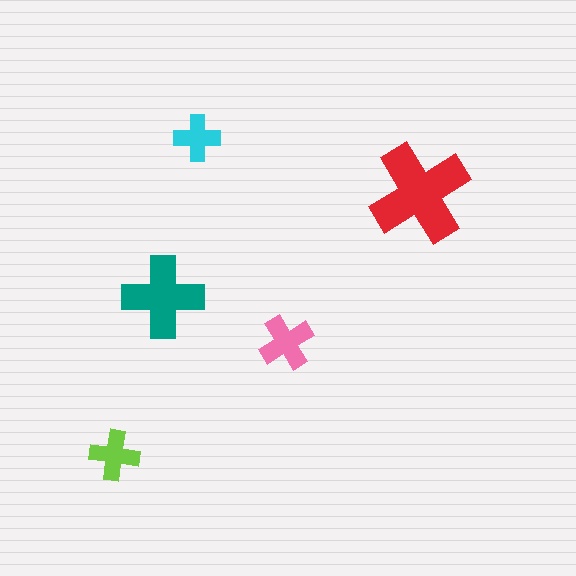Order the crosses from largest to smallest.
the red one, the teal one, the pink one, the lime one, the cyan one.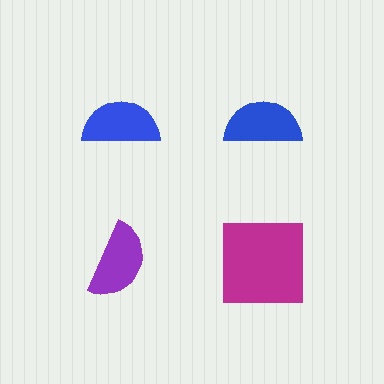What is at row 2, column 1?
A purple semicircle.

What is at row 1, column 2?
A blue semicircle.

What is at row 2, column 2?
A magenta square.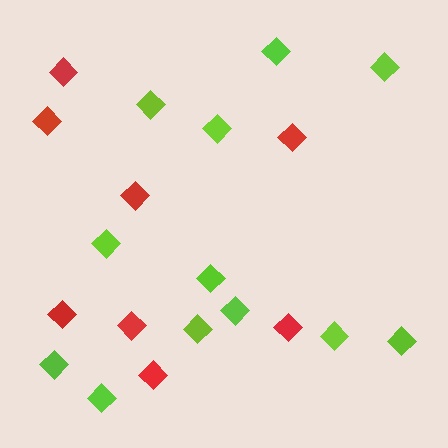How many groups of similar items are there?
There are 2 groups: one group of red diamonds (8) and one group of lime diamonds (12).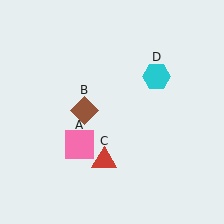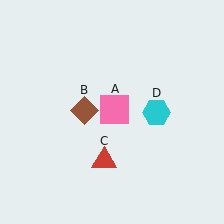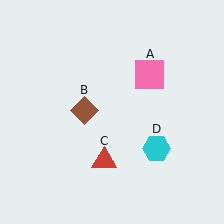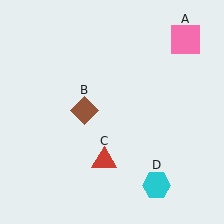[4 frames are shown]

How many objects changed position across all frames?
2 objects changed position: pink square (object A), cyan hexagon (object D).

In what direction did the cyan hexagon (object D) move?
The cyan hexagon (object D) moved down.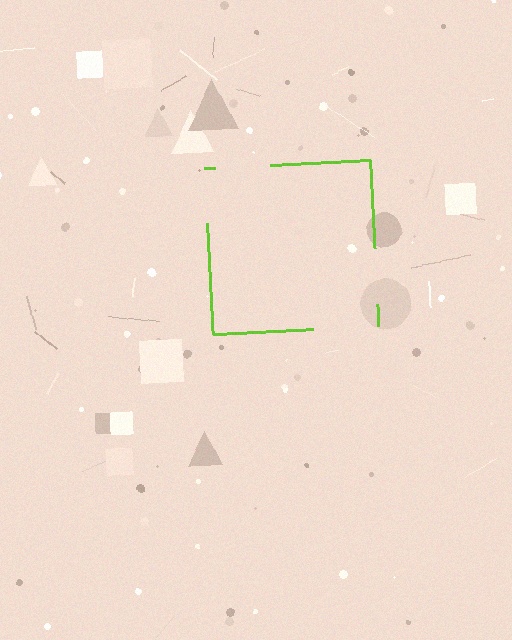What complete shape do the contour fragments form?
The contour fragments form a square.